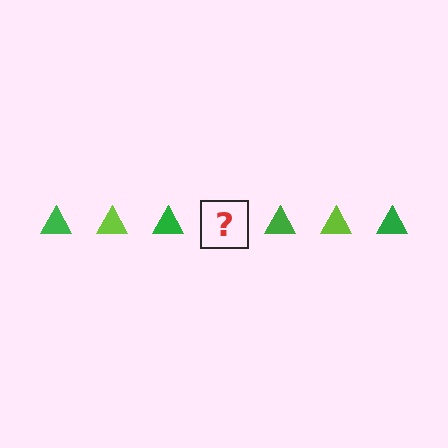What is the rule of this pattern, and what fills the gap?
The rule is that the pattern cycles through green, lime triangles. The gap should be filled with a lime triangle.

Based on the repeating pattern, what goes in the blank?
The blank should be a lime triangle.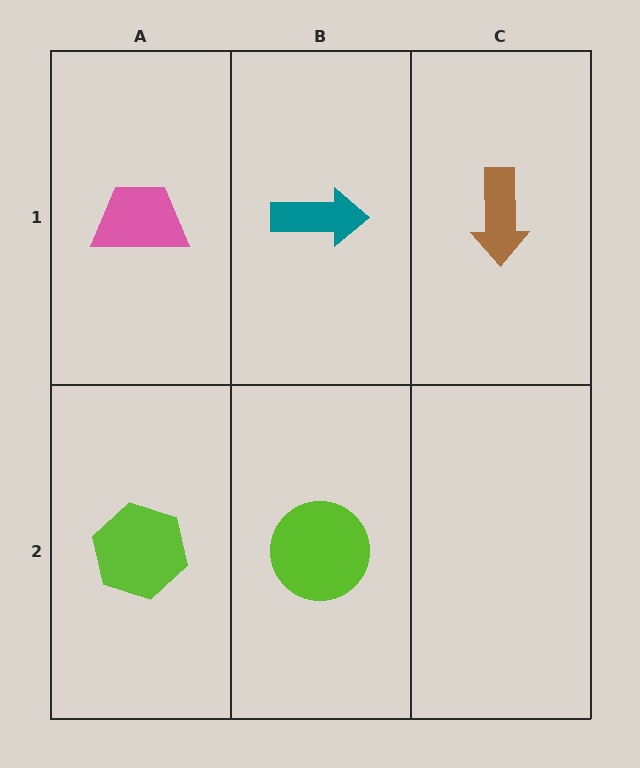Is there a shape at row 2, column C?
No, that cell is empty.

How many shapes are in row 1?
3 shapes.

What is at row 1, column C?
A brown arrow.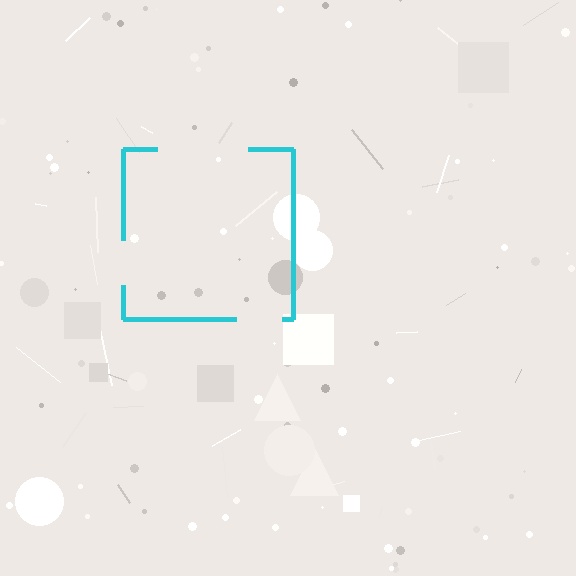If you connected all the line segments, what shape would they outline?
They would outline a square.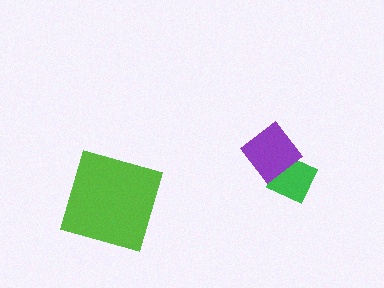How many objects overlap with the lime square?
0 objects overlap with the lime square.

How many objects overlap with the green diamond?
1 object overlaps with the green diamond.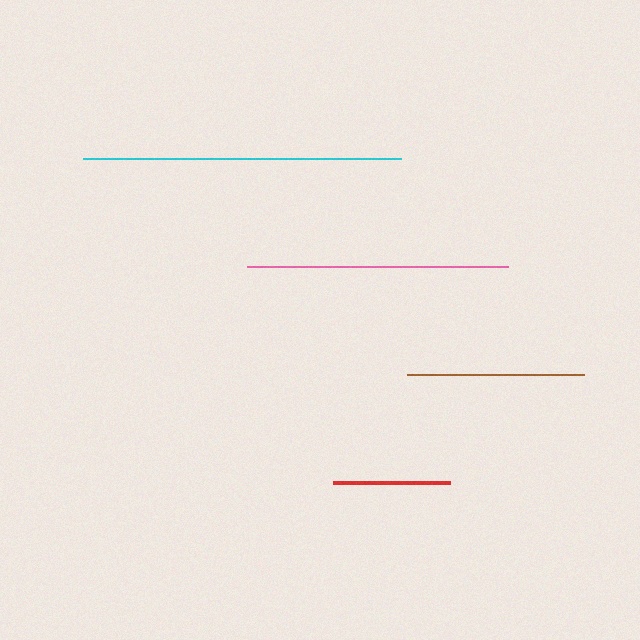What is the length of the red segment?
The red segment is approximately 117 pixels long.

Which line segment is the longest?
The cyan line is the longest at approximately 318 pixels.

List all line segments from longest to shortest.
From longest to shortest: cyan, pink, brown, red.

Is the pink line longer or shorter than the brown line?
The pink line is longer than the brown line.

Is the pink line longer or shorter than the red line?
The pink line is longer than the red line.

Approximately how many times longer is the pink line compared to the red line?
The pink line is approximately 2.2 times the length of the red line.